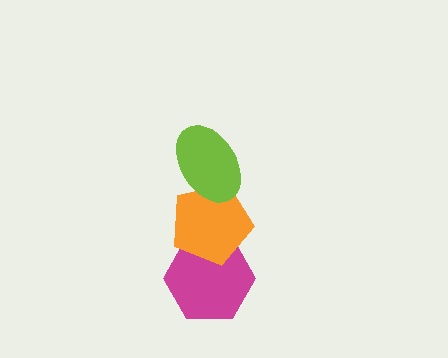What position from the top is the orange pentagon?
The orange pentagon is 2nd from the top.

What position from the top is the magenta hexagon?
The magenta hexagon is 3rd from the top.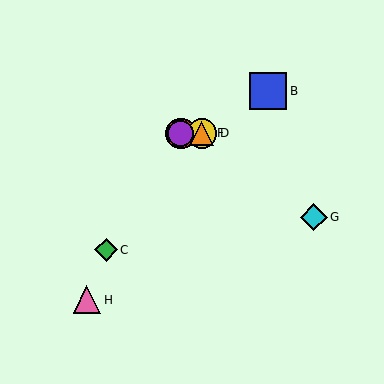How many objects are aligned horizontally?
4 objects (A, D, E, F) are aligned horizontally.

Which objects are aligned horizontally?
Objects A, D, E, F are aligned horizontally.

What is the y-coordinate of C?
Object C is at y≈250.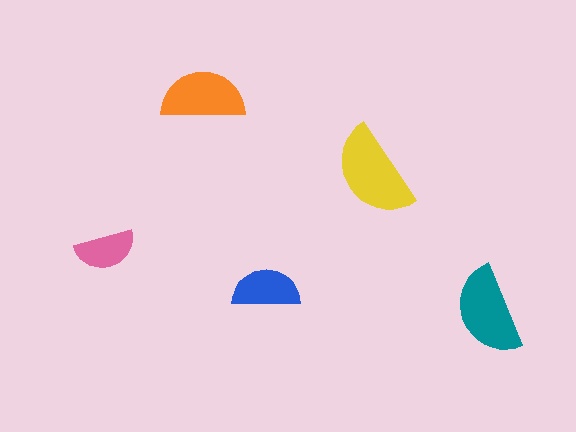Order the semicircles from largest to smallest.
the yellow one, the teal one, the orange one, the blue one, the pink one.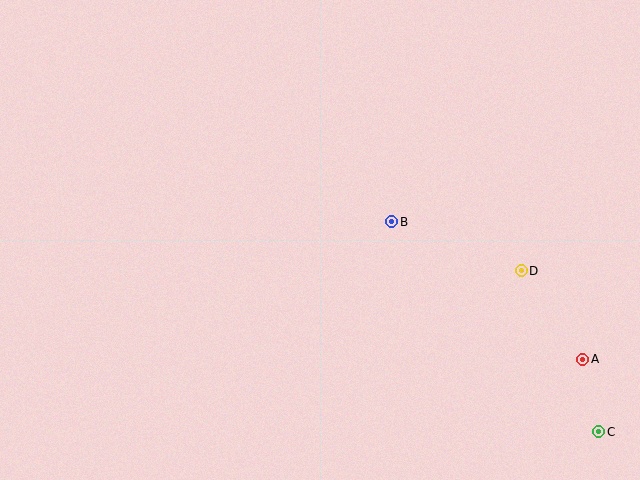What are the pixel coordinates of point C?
Point C is at (599, 432).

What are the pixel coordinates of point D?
Point D is at (521, 271).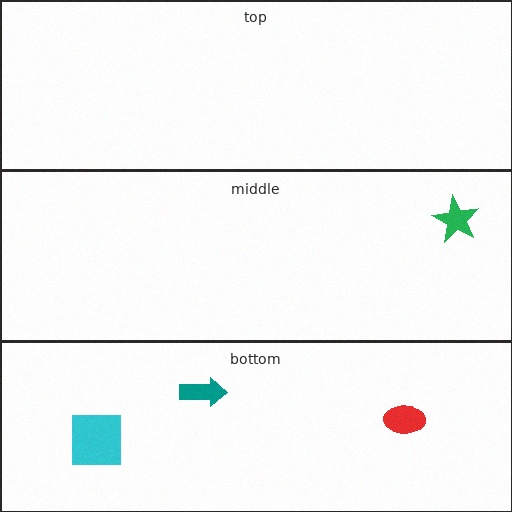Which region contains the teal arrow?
The bottom region.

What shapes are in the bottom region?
The red ellipse, the teal arrow, the cyan square.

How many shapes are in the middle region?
1.